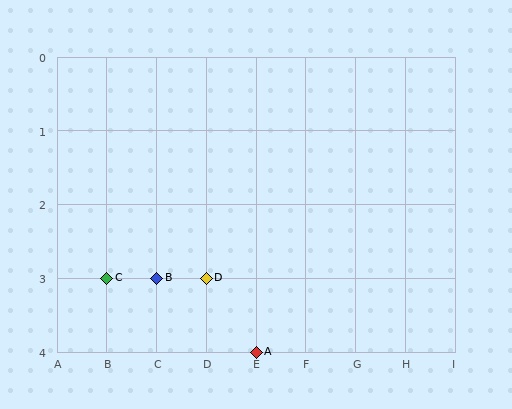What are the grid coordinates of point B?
Point B is at grid coordinates (C, 3).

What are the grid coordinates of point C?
Point C is at grid coordinates (B, 3).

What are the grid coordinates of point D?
Point D is at grid coordinates (D, 3).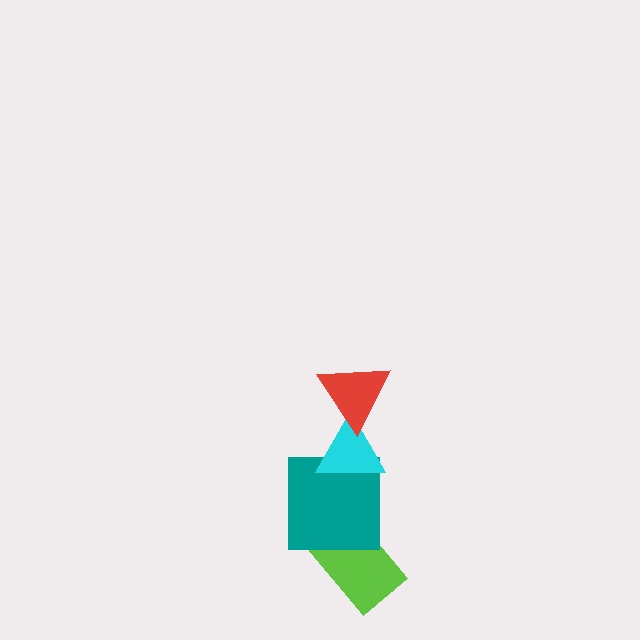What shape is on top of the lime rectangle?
The teal square is on top of the lime rectangle.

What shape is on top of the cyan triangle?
The red triangle is on top of the cyan triangle.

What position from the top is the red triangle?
The red triangle is 1st from the top.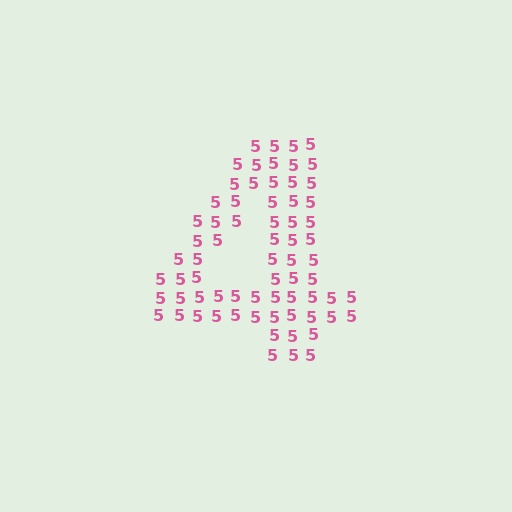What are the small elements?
The small elements are digit 5's.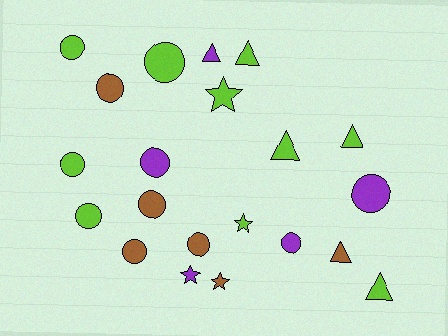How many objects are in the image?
There are 21 objects.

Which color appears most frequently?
Lime, with 10 objects.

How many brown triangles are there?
There is 1 brown triangle.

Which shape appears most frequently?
Circle, with 11 objects.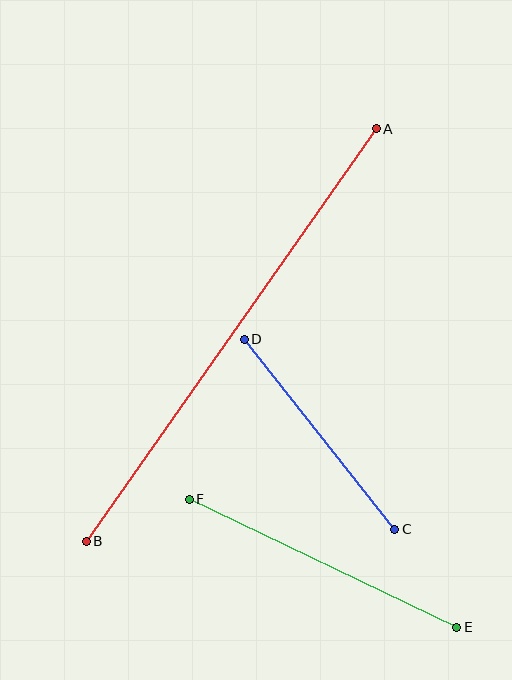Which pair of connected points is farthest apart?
Points A and B are farthest apart.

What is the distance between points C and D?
The distance is approximately 242 pixels.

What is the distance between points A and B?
The distance is approximately 504 pixels.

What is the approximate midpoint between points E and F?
The midpoint is at approximately (323, 563) pixels.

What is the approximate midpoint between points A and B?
The midpoint is at approximately (231, 335) pixels.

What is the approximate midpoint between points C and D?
The midpoint is at approximately (319, 434) pixels.